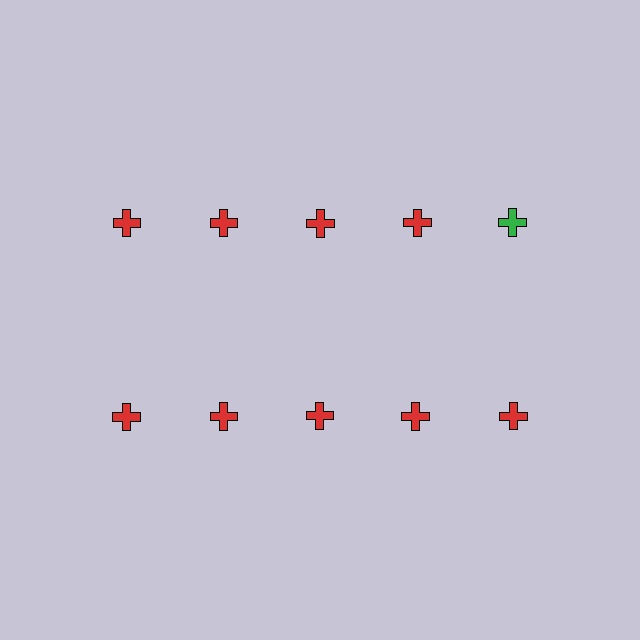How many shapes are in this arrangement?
There are 10 shapes arranged in a grid pattern.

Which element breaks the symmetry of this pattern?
The green cross in the top row, rightmost column breaks the symmetry. All other shapes are red crosses.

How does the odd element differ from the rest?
It has a different color: green instead of red.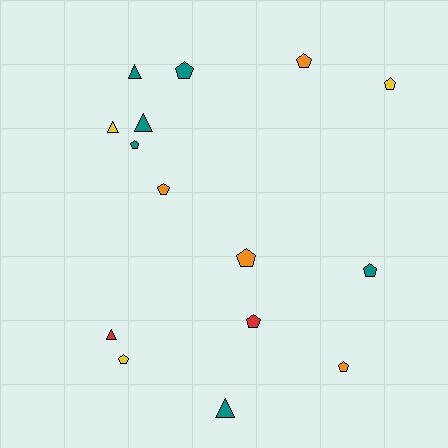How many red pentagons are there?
There is 1 red pentagon.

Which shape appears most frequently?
Pentagon, with 10 objects.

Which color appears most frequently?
Teal, with 6 objects.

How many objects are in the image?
There are 15 objects.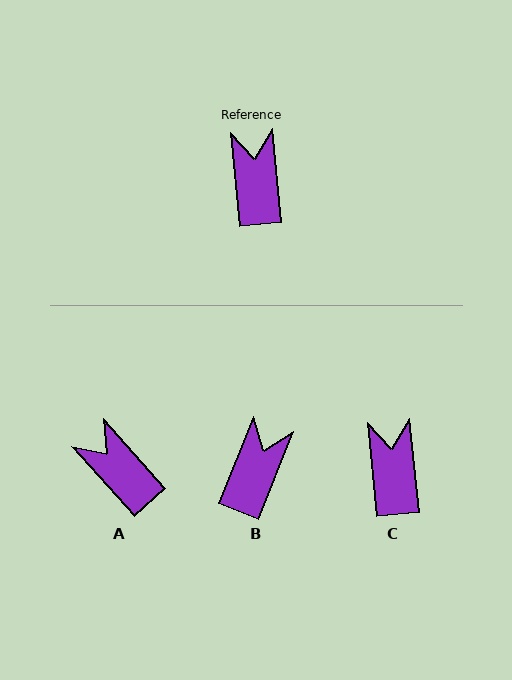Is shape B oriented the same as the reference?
No, it is off by about 28 degrees.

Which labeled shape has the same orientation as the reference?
C.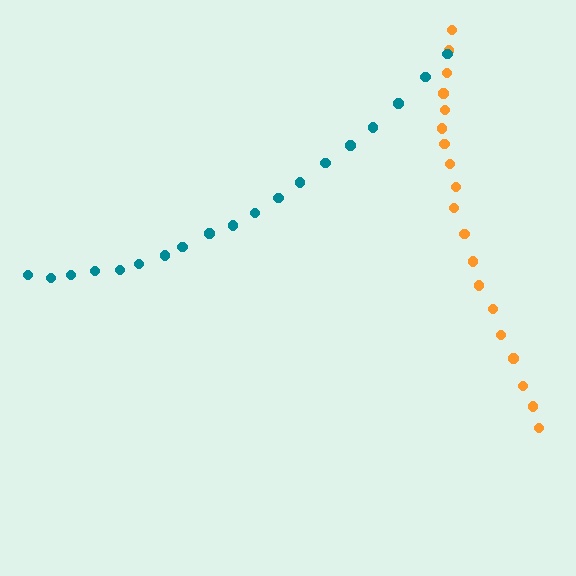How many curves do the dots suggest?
There are 2 distinct paths.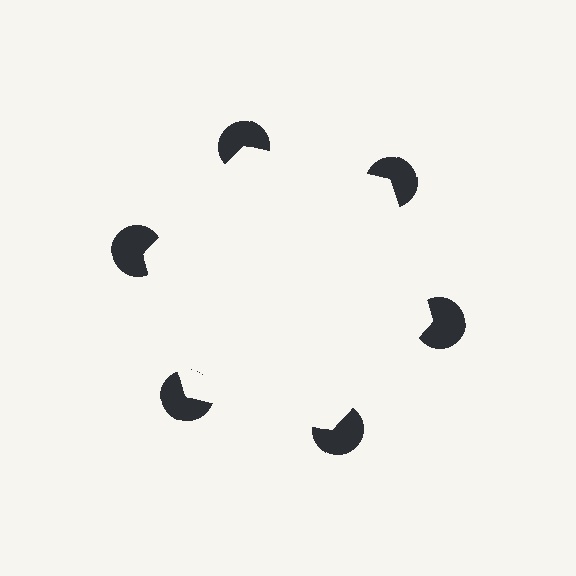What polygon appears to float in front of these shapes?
An illusory hexagon — its edges are inferred from the aligned wedge cuts in the pac-man discs, not physically drawn.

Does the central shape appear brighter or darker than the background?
It typically appears slightly brighter than the background, even though no actual brightness change is drawn.